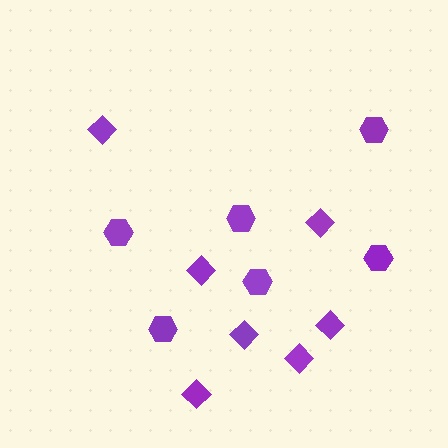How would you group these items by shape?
There are 2 groups: one group of hexagons (6) and one group of diamonds (7).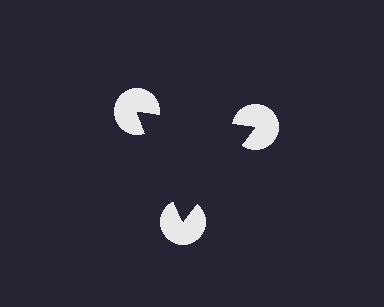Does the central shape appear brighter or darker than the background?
It typically appears slightly darker than the background, even though no actual brightness change is drawn.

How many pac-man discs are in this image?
There are 3 — one at each vertex of the illusory triangle.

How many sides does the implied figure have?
3 sides.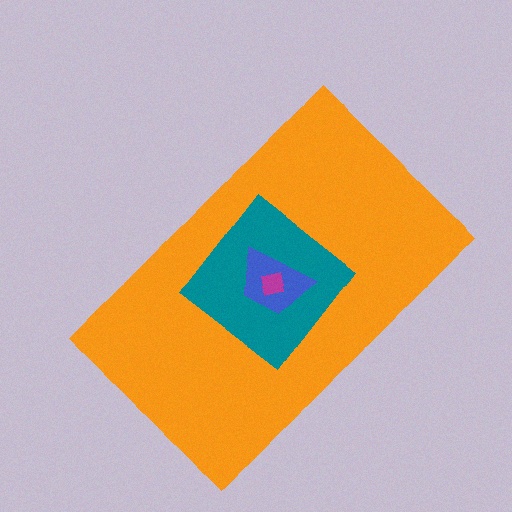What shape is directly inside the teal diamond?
The blue trapezoid.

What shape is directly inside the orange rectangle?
The teal diamond.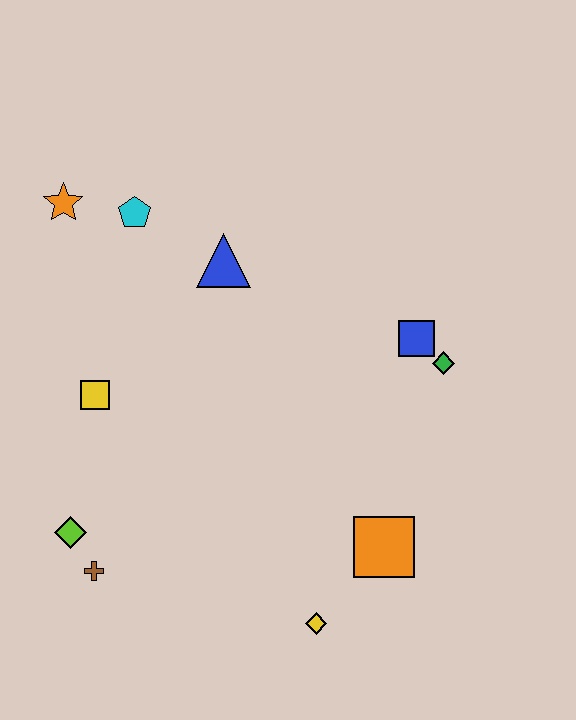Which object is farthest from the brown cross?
The green diamond is farthest from the brown cross.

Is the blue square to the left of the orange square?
No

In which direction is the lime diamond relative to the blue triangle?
The lime diamond is below the blue triangle.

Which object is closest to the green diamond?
The blue square is closest to the green diamond.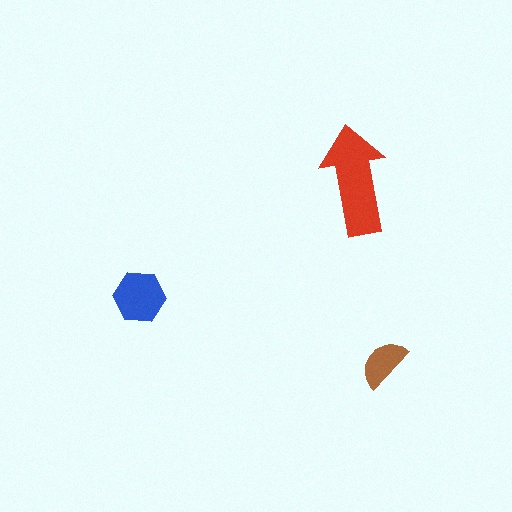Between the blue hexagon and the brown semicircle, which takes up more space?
The blue hexagon.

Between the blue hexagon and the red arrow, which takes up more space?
The red arrow.